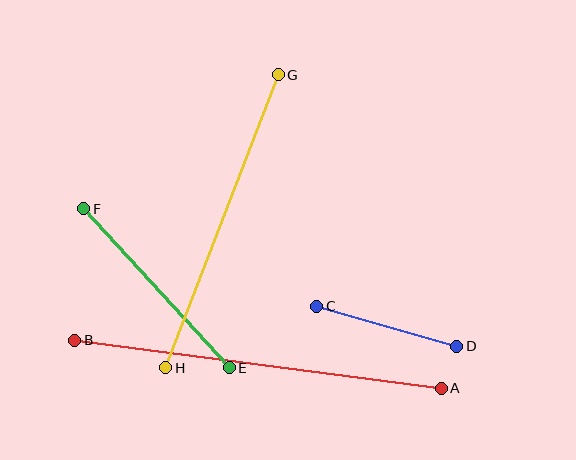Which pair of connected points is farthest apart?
Points A and B are farthest apart.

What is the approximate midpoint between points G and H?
The midpoint is at approximately (222, 221) pixels.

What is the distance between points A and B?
The distance is approximately 370 pixels.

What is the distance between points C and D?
The distance is approximately 146 pixels.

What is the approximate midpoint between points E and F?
The midpoint is at approximately (156, 288) pixels.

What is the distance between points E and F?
The distance is approximately 216 pixels.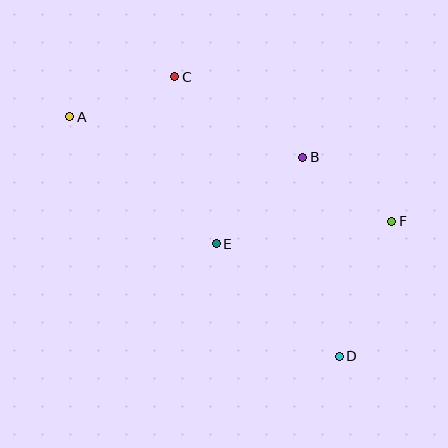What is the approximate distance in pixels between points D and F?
The distance between D and F is approximately 145 pixels.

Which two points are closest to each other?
Points B and F are closest to each other.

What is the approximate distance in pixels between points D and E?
The distance between D and E is approximately 167 pixels.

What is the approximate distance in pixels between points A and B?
The distance between A and B is approximately 236 pixels.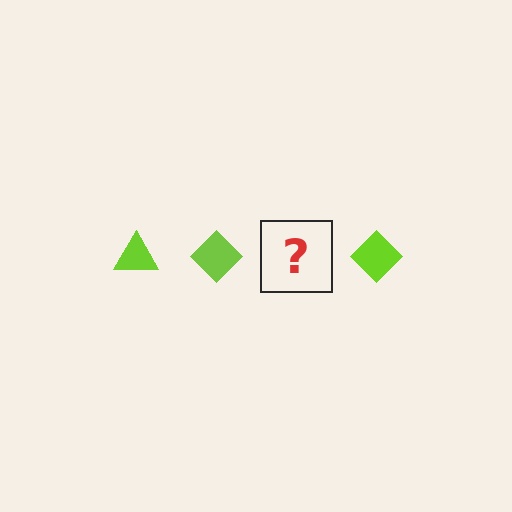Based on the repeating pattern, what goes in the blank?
The blank should be a lime triangle.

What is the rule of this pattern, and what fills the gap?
The rule is that the pattern cycles through triangle, diamond shapes in lime. The gap should be filled with a lime triangle.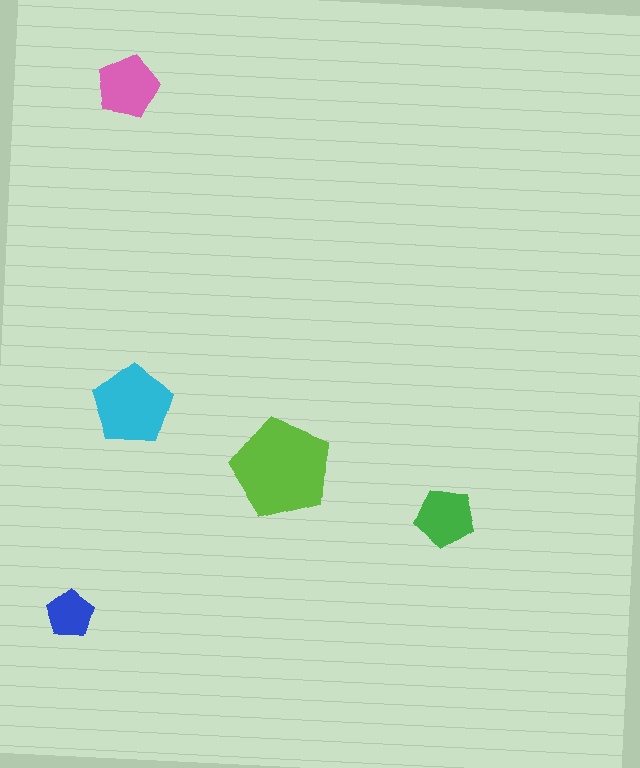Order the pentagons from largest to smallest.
the lime one, the cyan one, the pink one, the green one, the blue one.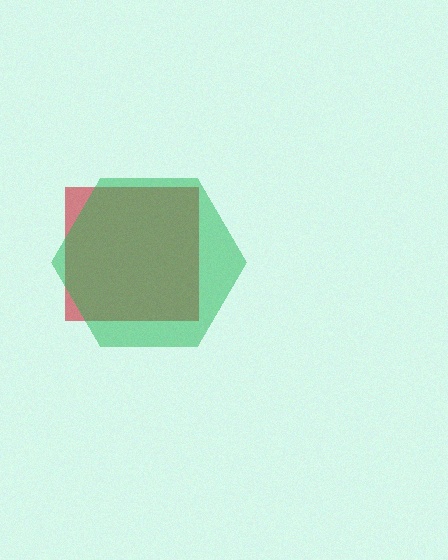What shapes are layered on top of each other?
The layered shapes are: a red square, a green hexagon.